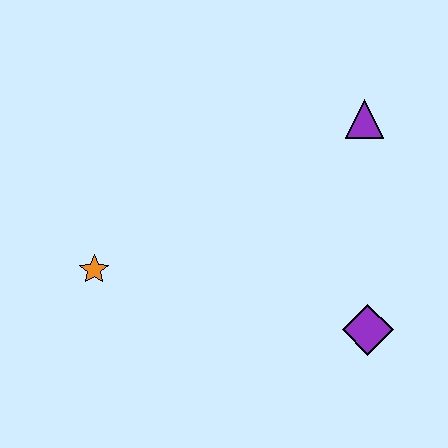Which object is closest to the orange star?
The purple diamond is closest to the orange star.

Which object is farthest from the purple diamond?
The orange star is farthest from the purple diamond.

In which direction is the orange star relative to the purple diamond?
The orange star is to the left of the purple diamond.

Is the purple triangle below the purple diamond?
No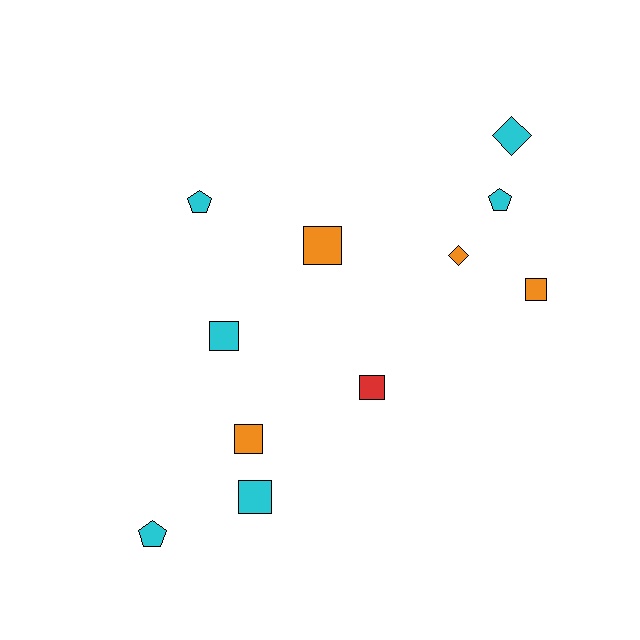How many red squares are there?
There is 1 red square.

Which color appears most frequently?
Cyan, with 6 objects.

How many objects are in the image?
There are 11 objects.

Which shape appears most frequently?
Square, with 6 objects.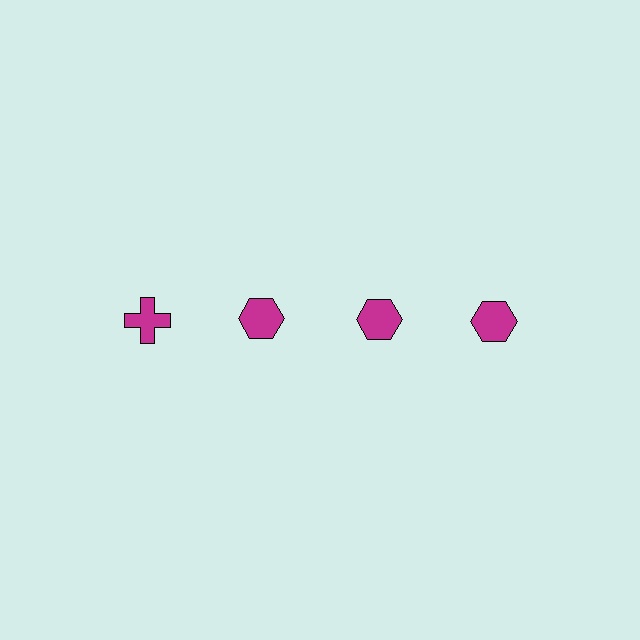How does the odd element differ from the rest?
It has a different shape: cross instead of hexagon.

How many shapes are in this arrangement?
There are 4 shapes arranged in a grid pattern.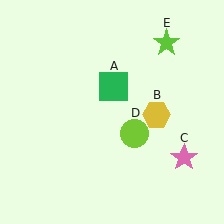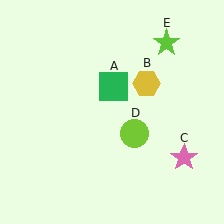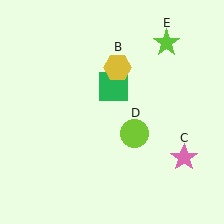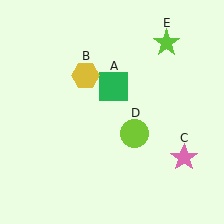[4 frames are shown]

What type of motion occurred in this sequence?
The yellow hexagon (object B) rotated counterclockwise around the center of the scene.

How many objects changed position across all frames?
1 object changed position: yellow hexagon (object B).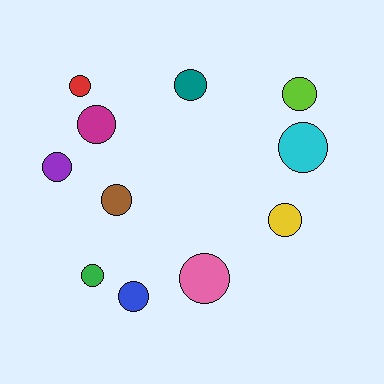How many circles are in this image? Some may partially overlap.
There are 11 circles.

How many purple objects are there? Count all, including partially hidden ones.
There is 1 purple object.